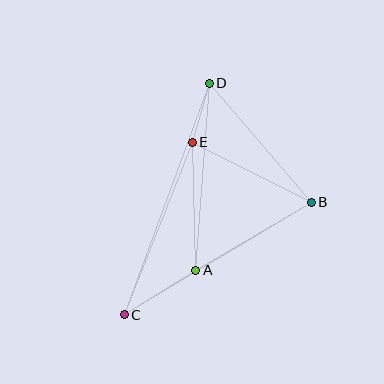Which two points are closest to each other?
Points D and E are closest to each other.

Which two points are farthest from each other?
Points C and D are farthest from each other.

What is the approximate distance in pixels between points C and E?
The distance between C and E is approximately 185 pixels.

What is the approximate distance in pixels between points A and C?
The distance between A and C is approximately 84 pixels.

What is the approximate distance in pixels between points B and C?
The distance between B and C is approximately 218 pixels.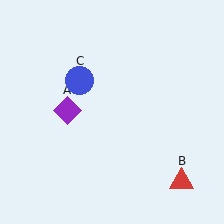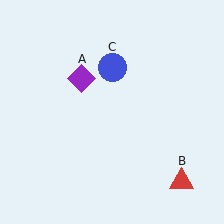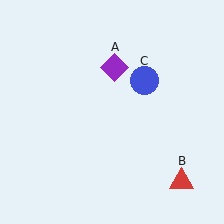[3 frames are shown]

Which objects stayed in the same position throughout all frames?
Red triangle (object B) remained stationary.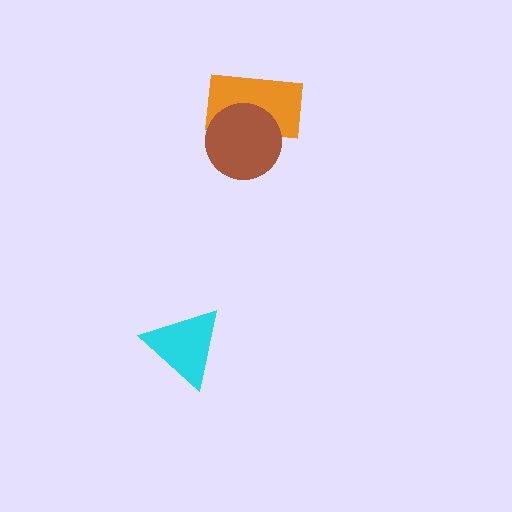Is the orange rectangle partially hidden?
Yes, it is partially covered by another shape.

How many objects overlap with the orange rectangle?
1 object overlaps with the orange rectangle.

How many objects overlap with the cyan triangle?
0 objects overlap with the cyan triangle.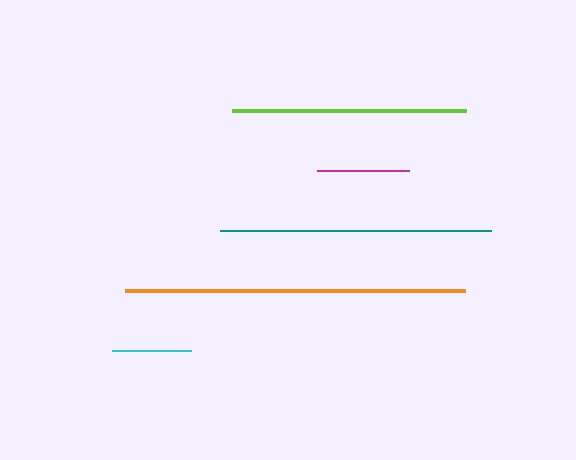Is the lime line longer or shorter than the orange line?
The orange line is longer than the lime line.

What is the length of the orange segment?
The orange segment is approximately 340 pixels long.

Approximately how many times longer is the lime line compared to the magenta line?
The lime line is approximately 2.5 times the length of the magenta line.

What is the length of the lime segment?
The lime segment is approximately 234 pixels long.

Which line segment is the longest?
The orange line is the longest at approximately 340 pixels.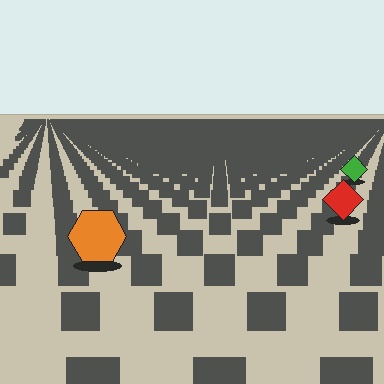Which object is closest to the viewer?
The orange hexagon is closest. The texture marks near it are larger and more spread out.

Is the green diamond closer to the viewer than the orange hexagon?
No. The orange hexagon is closer — you can tell from the texture gradient: the ground texture is coarser near it.